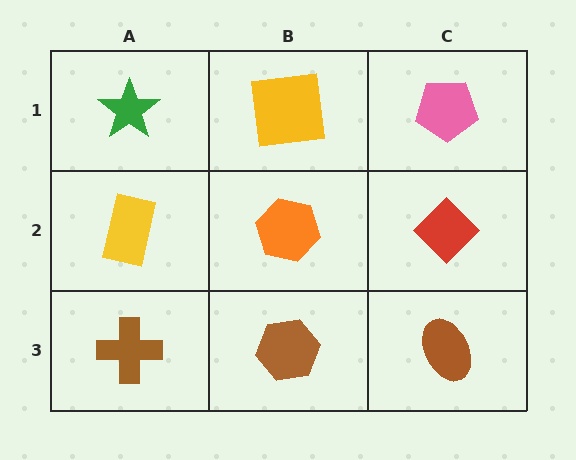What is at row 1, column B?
A yellow square.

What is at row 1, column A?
A green star.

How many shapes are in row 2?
3 shapes.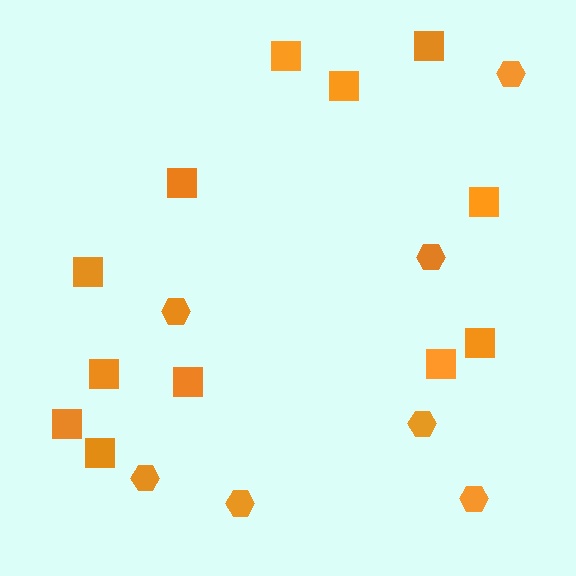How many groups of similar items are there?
There are 2 groups: one group of hexagons (7) and one group of squares (12).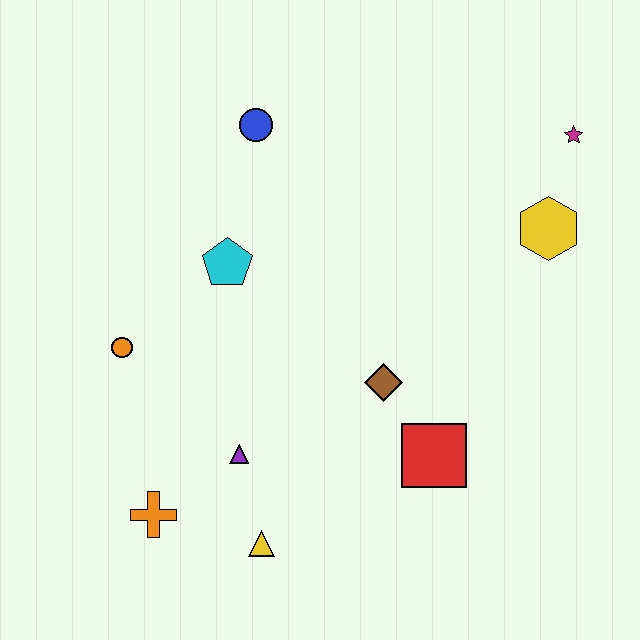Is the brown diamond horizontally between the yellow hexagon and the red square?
No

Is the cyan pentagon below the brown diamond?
No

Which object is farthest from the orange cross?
The magenta star is farthest from the orange cross.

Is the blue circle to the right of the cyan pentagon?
Yes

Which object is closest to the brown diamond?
The red square is closest to the brown diamond.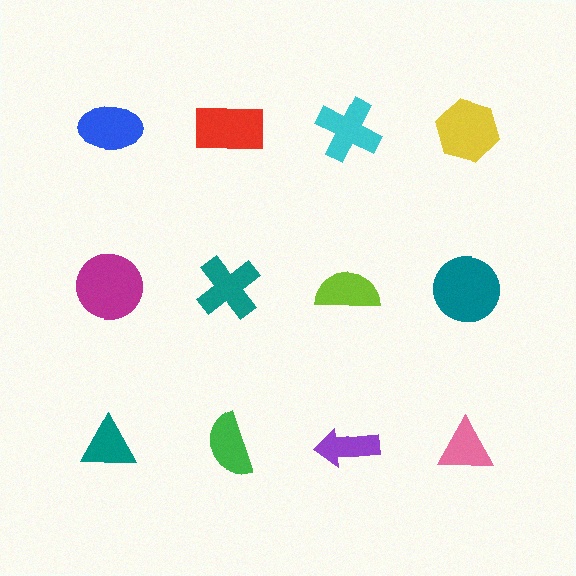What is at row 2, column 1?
A magenta circle.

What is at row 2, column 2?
A teal cross.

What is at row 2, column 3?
A lime semicircle.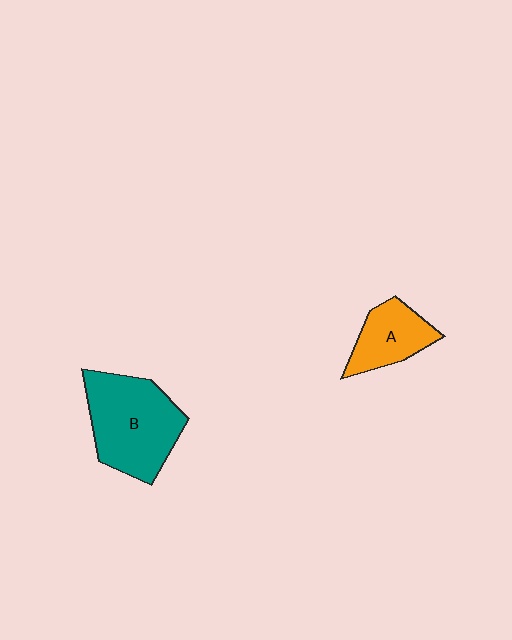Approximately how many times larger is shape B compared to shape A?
Approximately 1.9 times.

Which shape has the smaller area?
Shape A (orange).